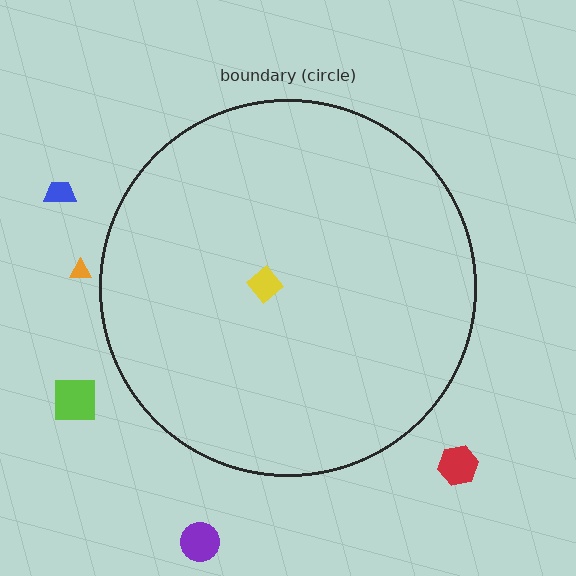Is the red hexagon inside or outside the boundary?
Outside.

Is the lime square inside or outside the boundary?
Outside.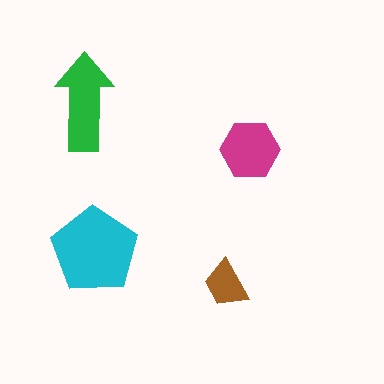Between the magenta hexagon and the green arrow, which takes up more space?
The green arrow.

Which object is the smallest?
The brown trapezoid.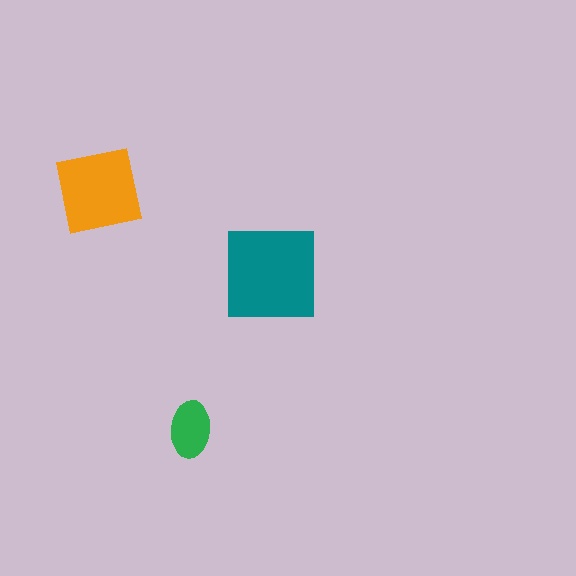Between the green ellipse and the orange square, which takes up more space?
The orange square.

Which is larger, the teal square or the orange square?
The teal square.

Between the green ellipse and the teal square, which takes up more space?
The teal square.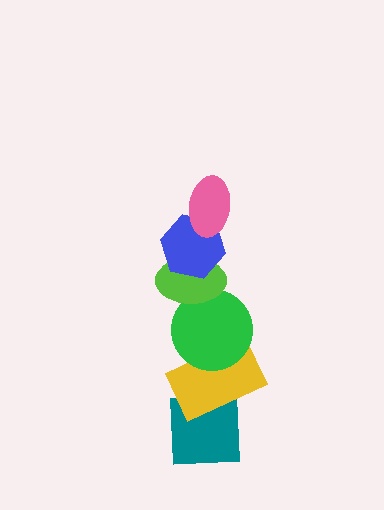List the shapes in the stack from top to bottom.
From top to bottom: the pink ellipse, the blue hexagon, the lime ellipse, the green circle, the yellow rectangle, the teal square.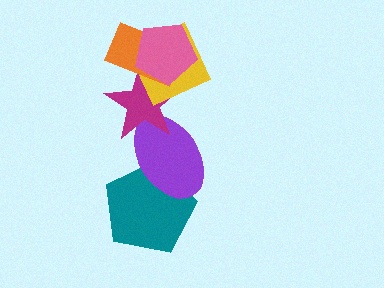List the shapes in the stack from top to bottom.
From top to bottom: the pink pentagon, the orange rectangle, the yellow diamond, the magenta star, the purple ellipse, the teal pentagon.